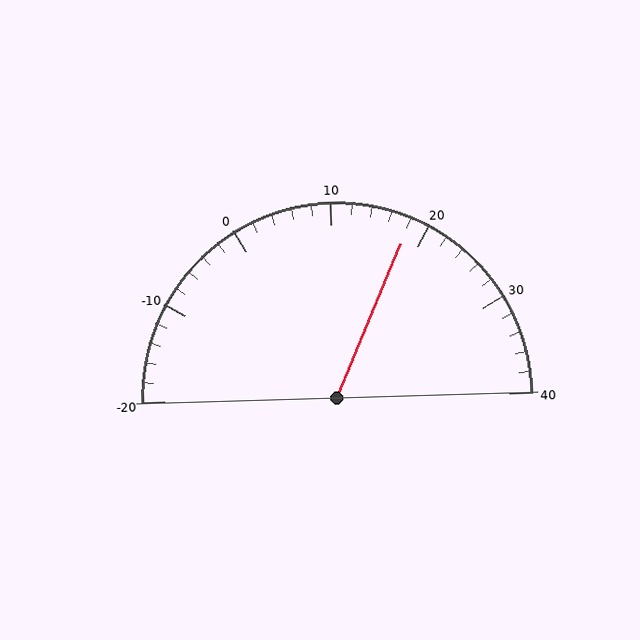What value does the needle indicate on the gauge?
The needle indicates approximately 18.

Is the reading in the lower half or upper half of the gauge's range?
The reading is in the upper half of the range (-20 to 40).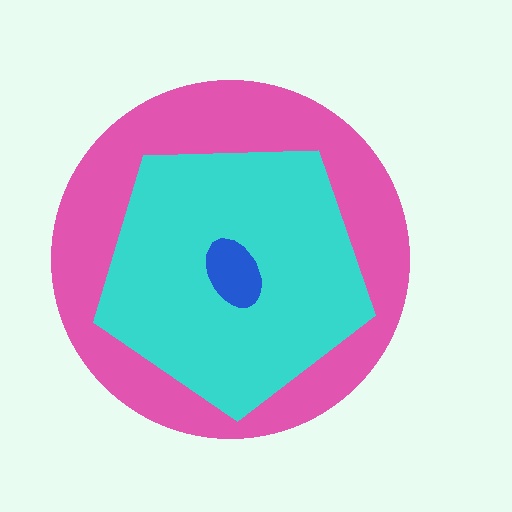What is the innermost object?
The blue ellipse.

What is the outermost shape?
The pink circle.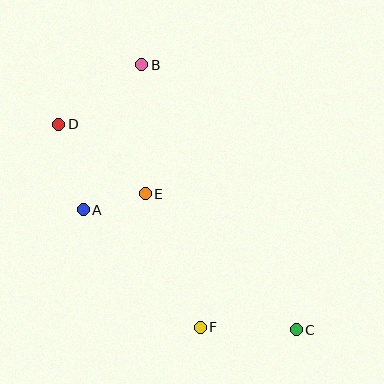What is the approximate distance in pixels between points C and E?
The distance between C and E is approximately 203 pixels.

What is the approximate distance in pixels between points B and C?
The distance between B and C is approximately 307 pixels.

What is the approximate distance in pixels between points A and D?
The distance between A and D is approximately 89 pixels.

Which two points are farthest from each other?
Points C and D are farthest from each other.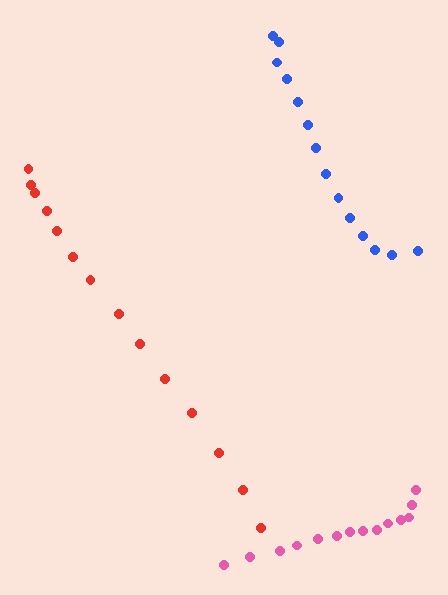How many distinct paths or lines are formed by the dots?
There are 3 distinct paths.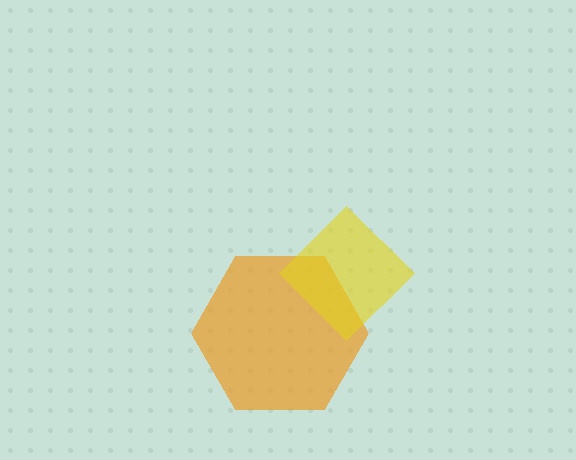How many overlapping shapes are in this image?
There are 2 overlapping shapes in the image.